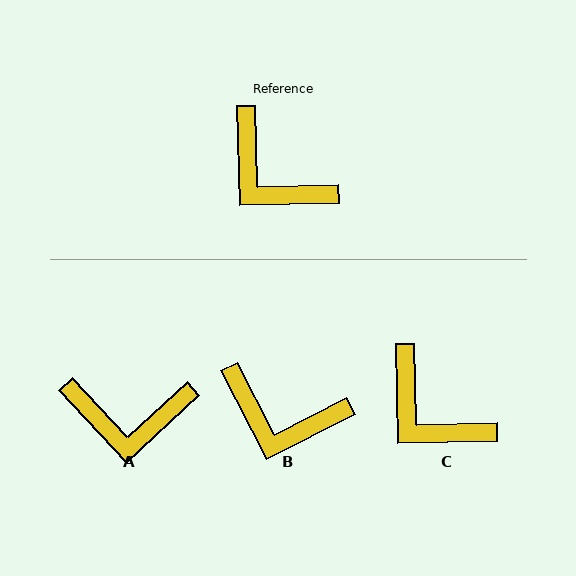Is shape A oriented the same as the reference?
No, it is off by about 42 degrees.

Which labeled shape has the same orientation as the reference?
C.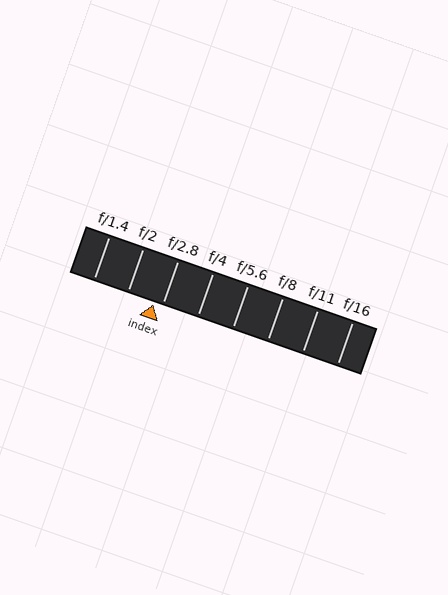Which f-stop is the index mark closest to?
The index mark is closest to f/2.8.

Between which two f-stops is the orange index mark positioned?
The index mark is between f/2 and f/2.8.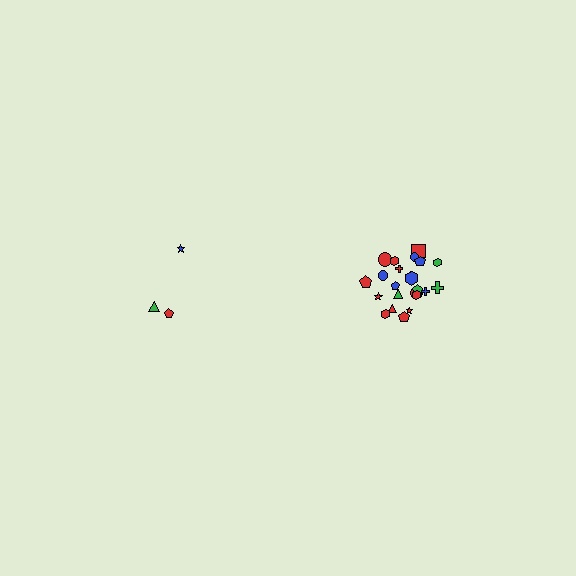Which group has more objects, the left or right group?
The right group.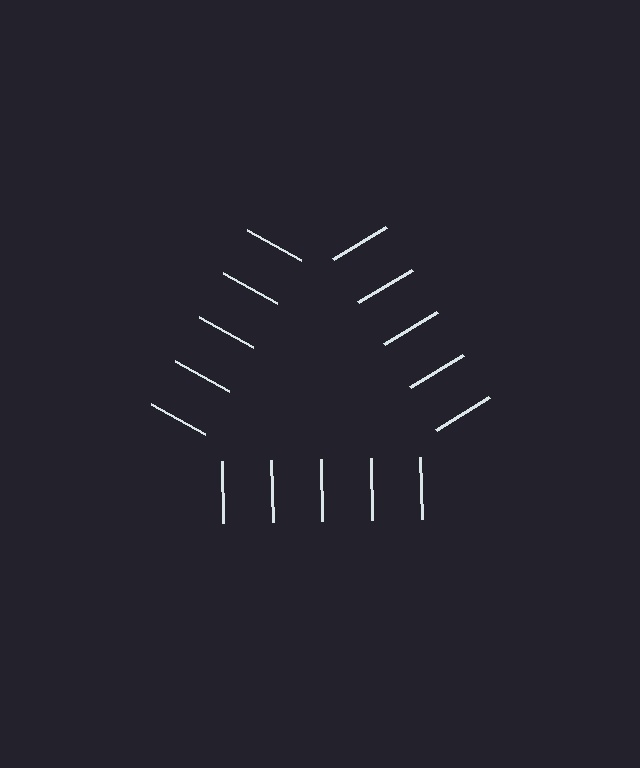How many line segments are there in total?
15 — 5 along each of the 3 edges.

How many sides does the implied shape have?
3 sides — the line-ends trace a triangle.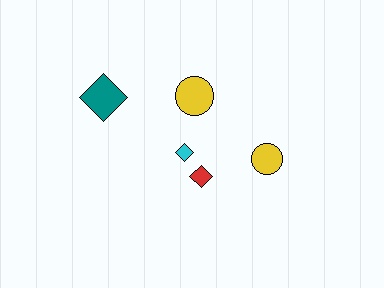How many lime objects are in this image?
There are no lime objects.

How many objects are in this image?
There are 5 objects.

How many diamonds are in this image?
There are 3 diamonds.